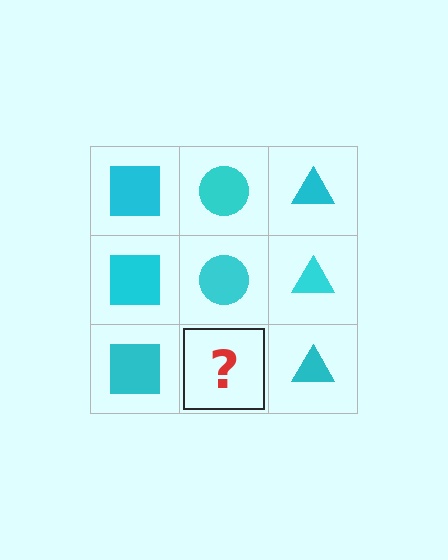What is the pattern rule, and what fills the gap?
The rule is that each column has a consistent shape. The gap should be filled with a cyan circle.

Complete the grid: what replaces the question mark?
The question mark should be replaced with a cyan circle.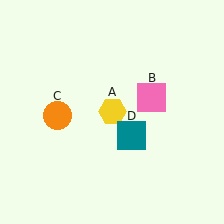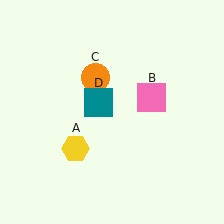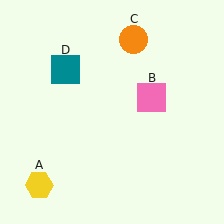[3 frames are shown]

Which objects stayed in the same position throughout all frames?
Pink square (object B) remained stationary.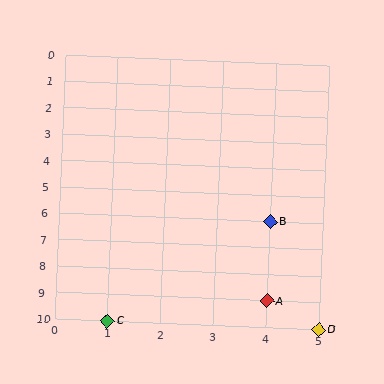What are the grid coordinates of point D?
Point D is at grid coordinates (5, 10).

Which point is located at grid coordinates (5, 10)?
Point D is at (5, 10).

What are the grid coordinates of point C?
Point C is at grid coordinates (1, 10).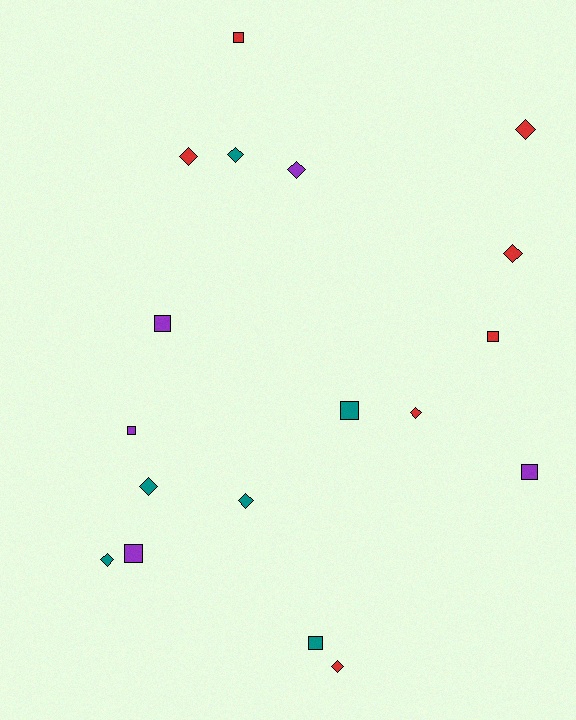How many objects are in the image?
There are 18 objects.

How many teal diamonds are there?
There are 4 teal diamonds.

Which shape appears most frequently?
Diamond, with 10 objects.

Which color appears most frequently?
Red, with 7 objects.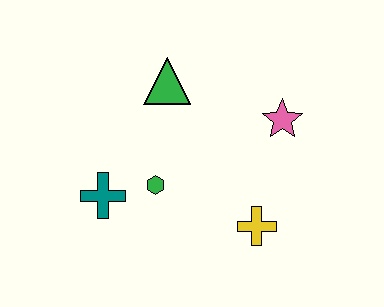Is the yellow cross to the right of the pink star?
No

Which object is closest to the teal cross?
The green hexagon is closest to the teal cross.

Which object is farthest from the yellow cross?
The green triangle is farthest from the yellow cross.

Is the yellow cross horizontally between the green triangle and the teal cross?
No